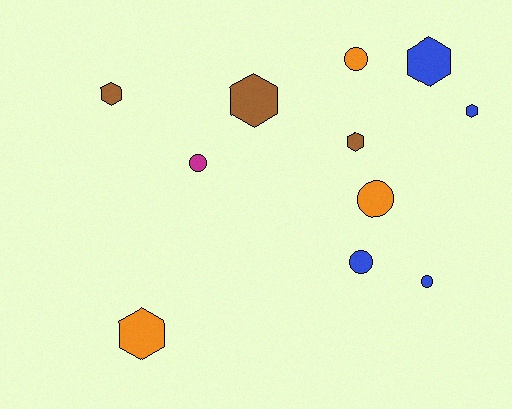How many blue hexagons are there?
There are 2 blue hexagons.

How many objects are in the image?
There are 11 objects.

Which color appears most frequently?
Blue, with 4 objects.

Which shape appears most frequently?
Hexagon, with 6 objects.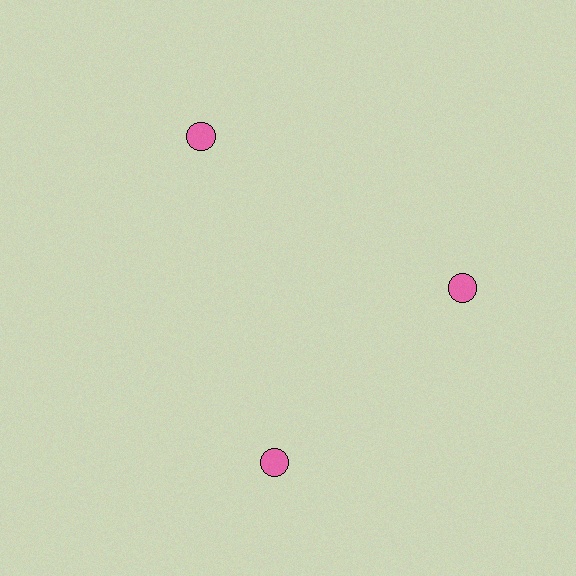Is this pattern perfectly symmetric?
No. The 3 pink circles are arranged in a ring, but one element near the 7 o'clock position is rotated out of alignment along the ring, breaking the 3-fold rotational symmetry.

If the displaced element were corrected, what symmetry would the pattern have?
It would have 3-fold rotational symmetry — the pattern would map onto itself every 120 degrees.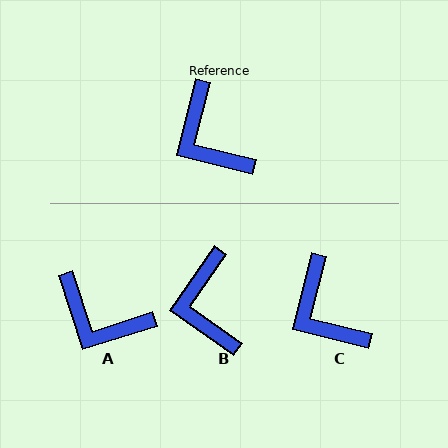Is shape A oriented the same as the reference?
No, it is off by about 32 degrees.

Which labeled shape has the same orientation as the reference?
C.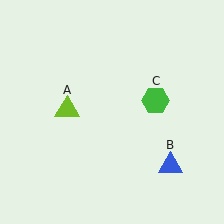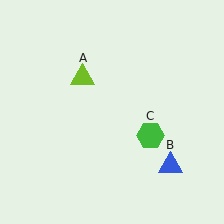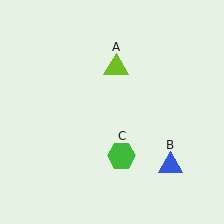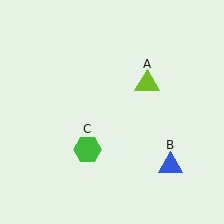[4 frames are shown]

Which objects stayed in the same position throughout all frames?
Blue triangle (object B) remained stationary.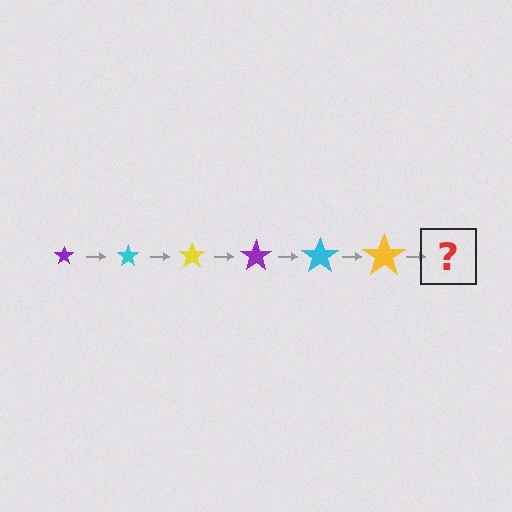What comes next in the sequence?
The next element should be a purple star, larger than the previous one.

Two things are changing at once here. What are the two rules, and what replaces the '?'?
The two rules are that the star grows larger each step and the color cycles through purple, cyan, and yellow. The '?' should be a purple star, larger than the previous one.